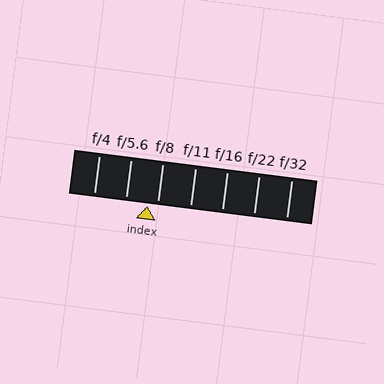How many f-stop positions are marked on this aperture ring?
There are 7 f-stop positions marked.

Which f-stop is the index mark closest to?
The index mark is closest to f/8.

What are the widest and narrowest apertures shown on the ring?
The widest aperture shown is f/4 and the narrowest is f/32.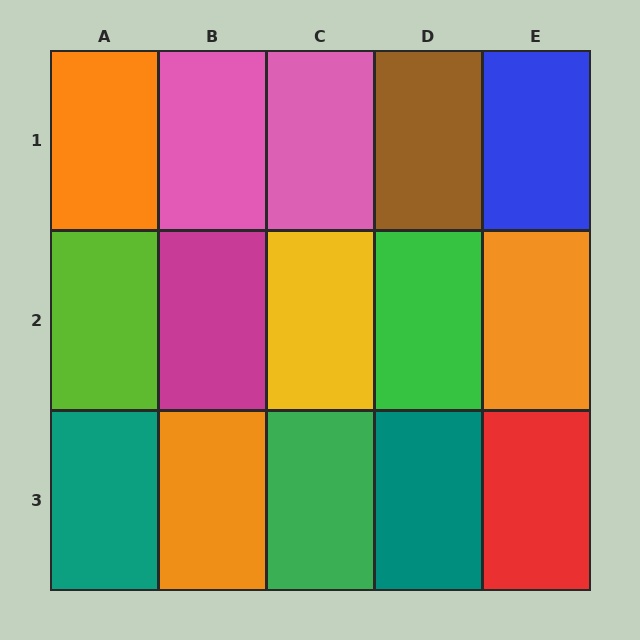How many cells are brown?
1 cell is brown.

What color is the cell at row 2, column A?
Lime.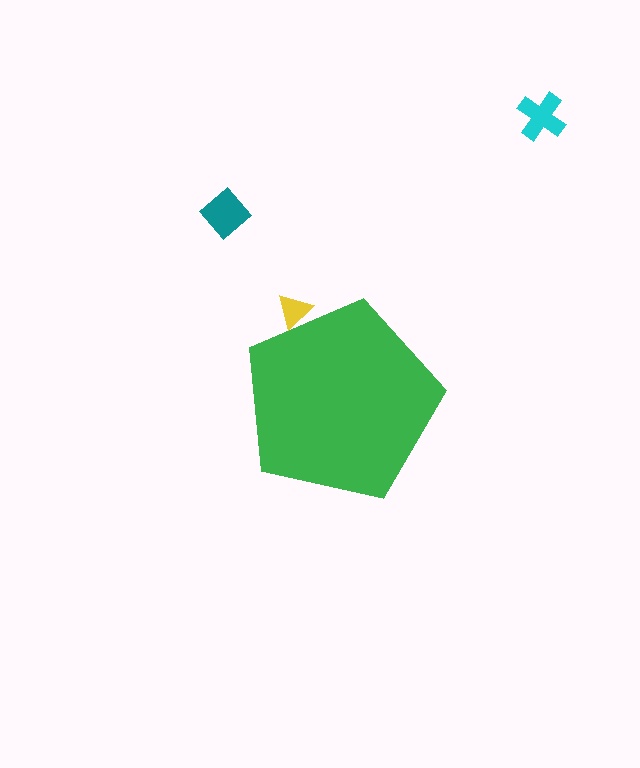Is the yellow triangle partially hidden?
Yes, the yellow triangle is partially hidden behind the green pentagon.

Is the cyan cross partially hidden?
No, the cyan cross is fully visible.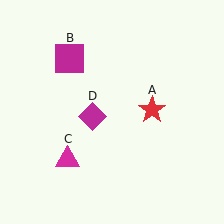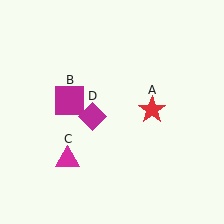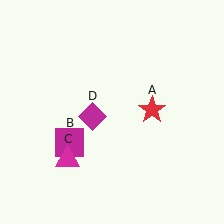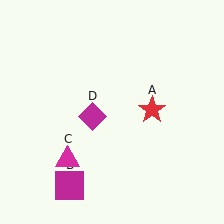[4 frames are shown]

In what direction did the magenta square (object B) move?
The magenta square (object B) moved down.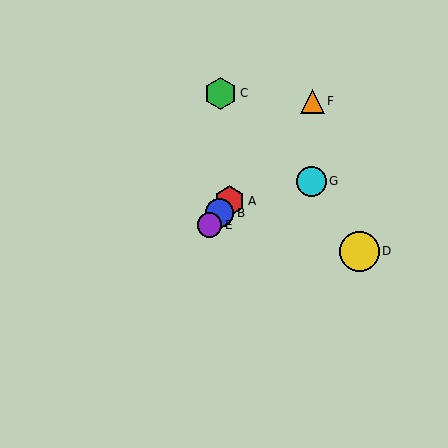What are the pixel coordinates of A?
Object A is at (229, 201).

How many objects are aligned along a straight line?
4 objects (A, B, E, F) are aligned along a straight line.